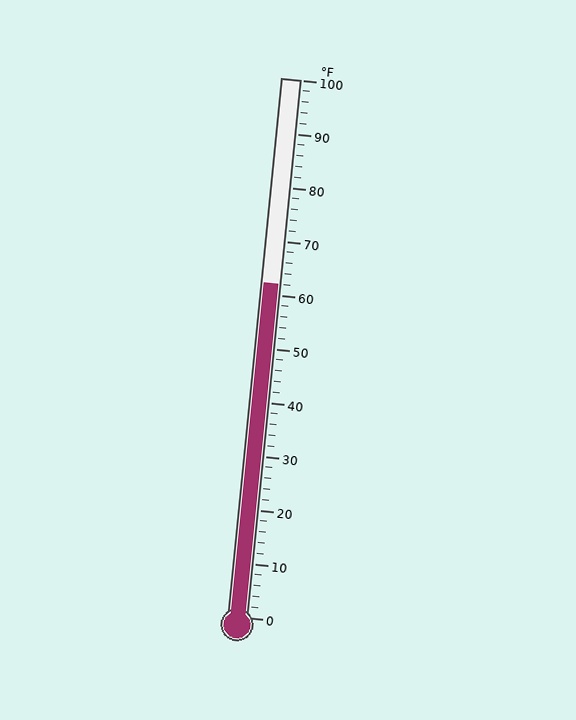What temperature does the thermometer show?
The thermometer shows approximately 62°F.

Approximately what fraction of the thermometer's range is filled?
The thermometer is filled to approximately 60% of its range.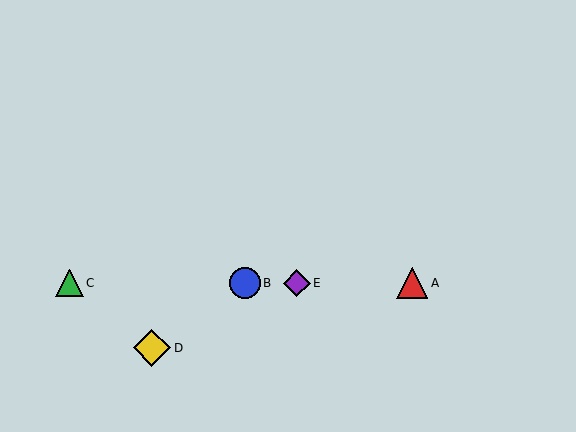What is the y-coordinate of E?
Object E is at y≈283.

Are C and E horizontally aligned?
Yes, both are at y≈283.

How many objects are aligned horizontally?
4 objects (A, B, C, E) are aligned horizontally.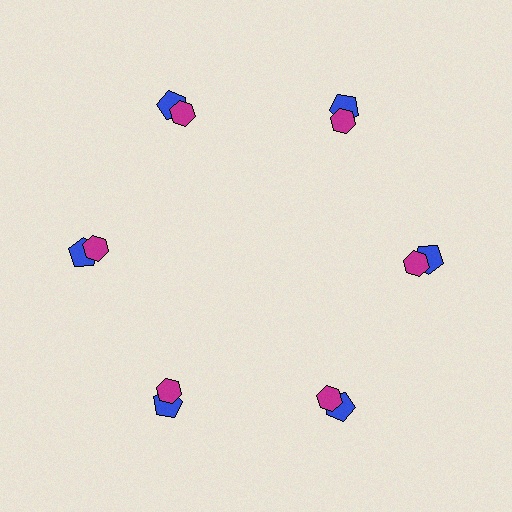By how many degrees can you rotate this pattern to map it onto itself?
The pattern maps onto itself every 60 degrees of rotation.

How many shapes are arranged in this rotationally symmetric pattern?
There are 12 shapes, arranged in 6 groups of 2.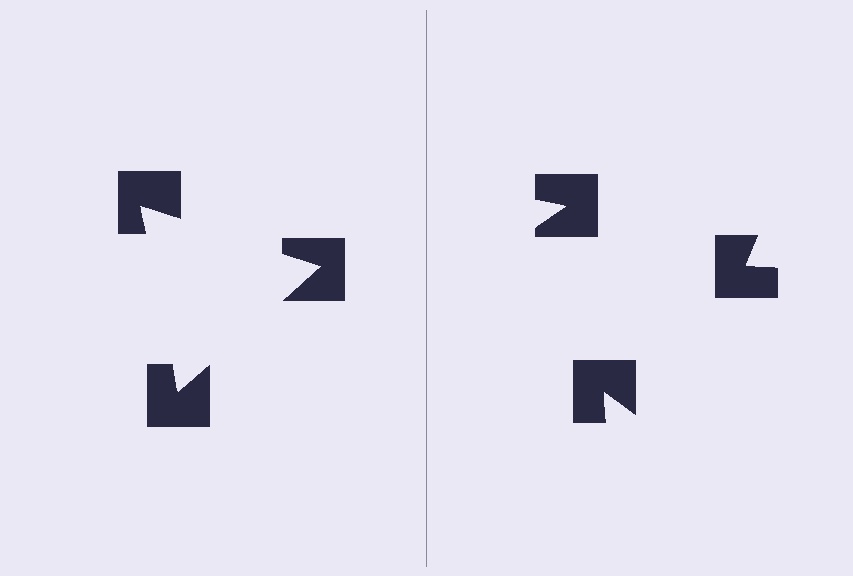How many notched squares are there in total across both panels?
6 — 3 on each side.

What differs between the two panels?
The notched squares are positioned identically on both sides; only the wedge orientations differ. On the left they align to a triangle; on the right they are misaligned.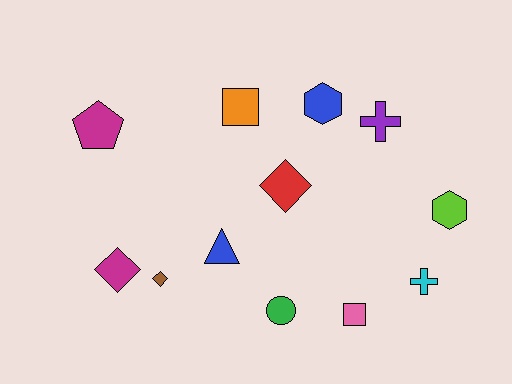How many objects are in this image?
There are 12 objects.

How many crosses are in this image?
There are 2 crosses.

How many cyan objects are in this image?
There is 1 cyan object.